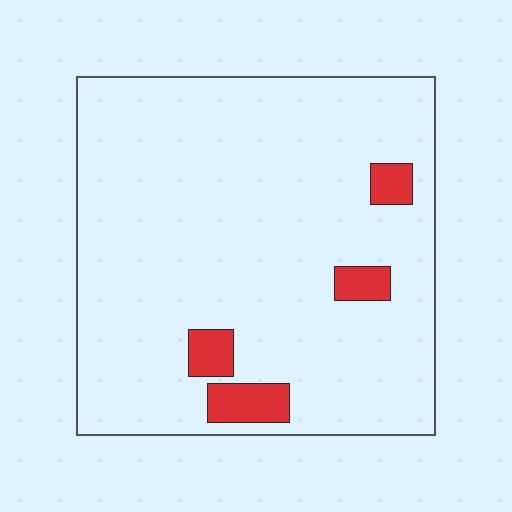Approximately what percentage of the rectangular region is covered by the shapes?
Approximately 5%.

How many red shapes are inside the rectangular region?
4.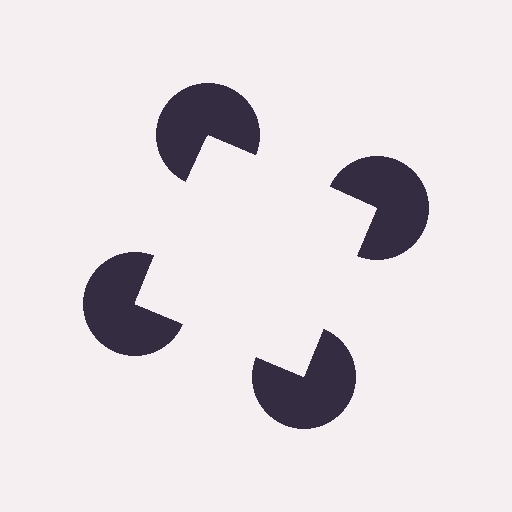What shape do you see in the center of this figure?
An illusory square — its edges are inferred from the aligned wedge cuts in the pac-man discs, not physically drawn.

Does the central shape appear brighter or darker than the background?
It typically appears slightly brighter than the background, even though no actual brightness change is drawn.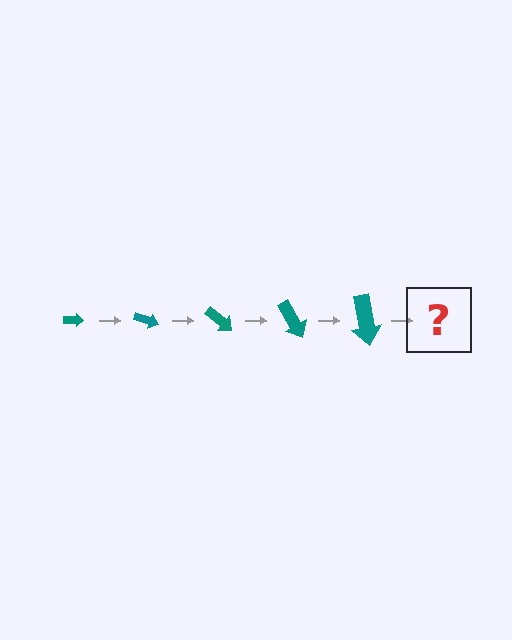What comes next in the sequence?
The next element should be an arrow, larger than the previous one and rotated 100 degrees from the start.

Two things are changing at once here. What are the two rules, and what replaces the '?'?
The two rules are that the arrow grows larger each step and it rotates 20 degrees each step. The '?' should be an arrow, larger than the previous one and rotated 100 degrees from the start.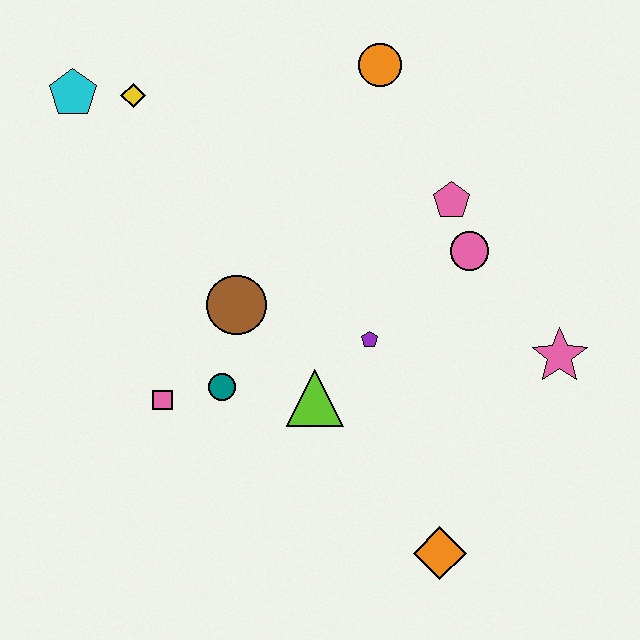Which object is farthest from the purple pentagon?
The cyan pentagon is farthest from the purple pentagon.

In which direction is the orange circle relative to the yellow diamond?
The orange circle is to the right of the yellow diamond.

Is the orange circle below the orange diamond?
No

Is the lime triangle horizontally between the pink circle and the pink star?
No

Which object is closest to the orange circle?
The pink pentagon is closest to the orange circle.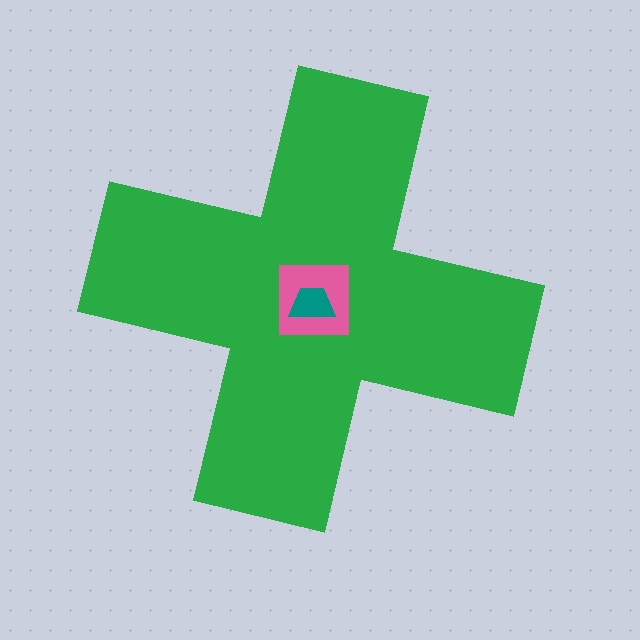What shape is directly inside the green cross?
The pink square.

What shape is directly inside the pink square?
The teal trapezoid.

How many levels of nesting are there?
3.